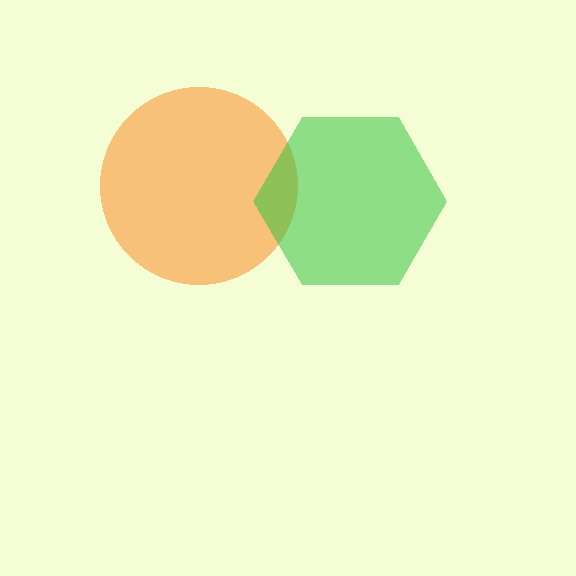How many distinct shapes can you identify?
There are 2 distinct shapes: an orange circle, a green hexagon.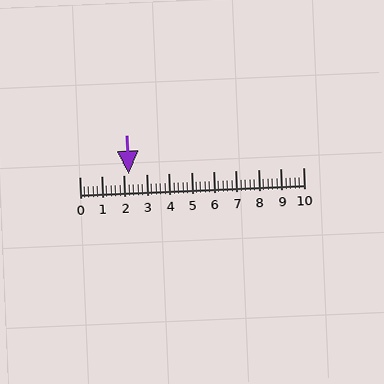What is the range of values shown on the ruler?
The ruler shows values from 0 to 10.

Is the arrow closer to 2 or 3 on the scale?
The arrow is closer to 2.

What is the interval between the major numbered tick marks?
The major tick marks are spaced 1 units apart.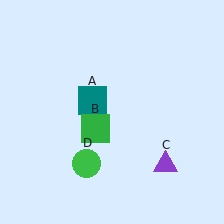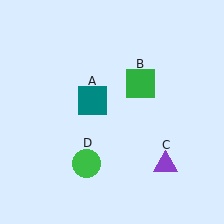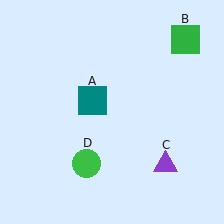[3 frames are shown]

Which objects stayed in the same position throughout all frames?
Teal square (object A) and purple triangle (object C) and green circle (object D) remained stationary.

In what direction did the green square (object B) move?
The green square (object B) moved up and to the right.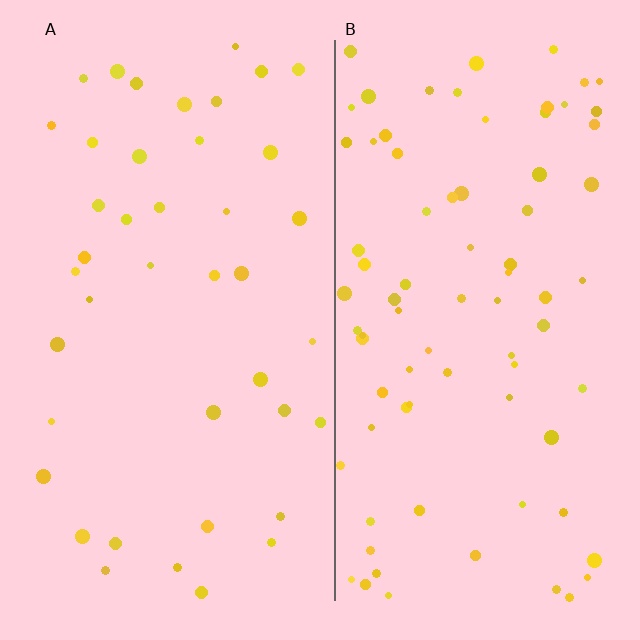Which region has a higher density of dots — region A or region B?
B (the right).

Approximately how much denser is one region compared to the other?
Approximately 1.9× — region B over region A.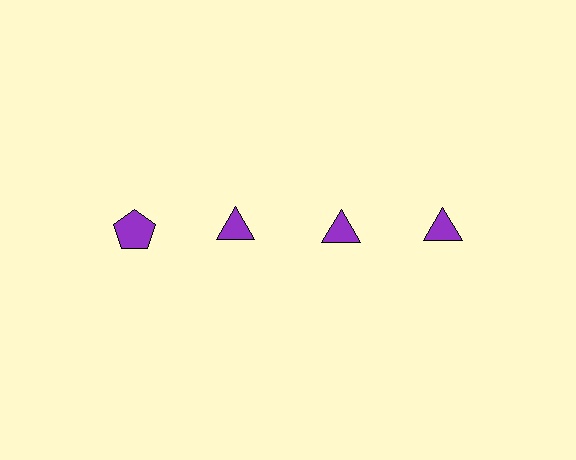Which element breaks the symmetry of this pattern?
The purple pentagon in the top row, leftmost column breaks the symmetry. All other shapes are purple triangles.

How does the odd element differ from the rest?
It has a different shape: pentagon instead of triangle.